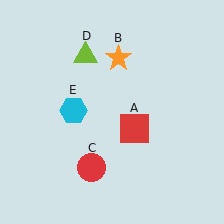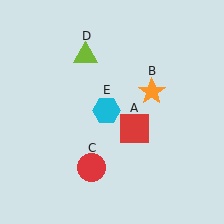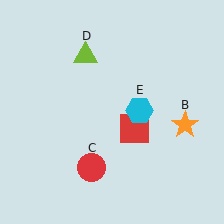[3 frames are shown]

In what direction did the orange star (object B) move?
The orange star (object B) moved down and to the right.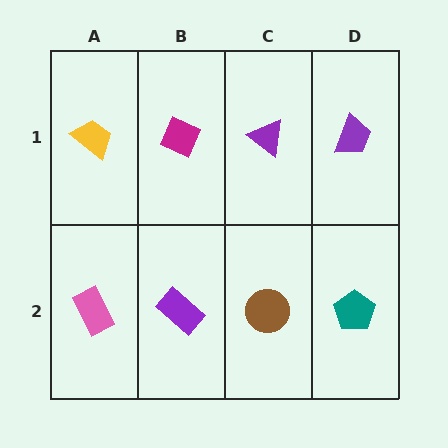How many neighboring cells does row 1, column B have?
3.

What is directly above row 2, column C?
A purple triangle.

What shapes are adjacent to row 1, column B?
A purple rectangle (row 2, column B), a yellow trapezoid (row 1, column A), a purple triangle (row 1, column C).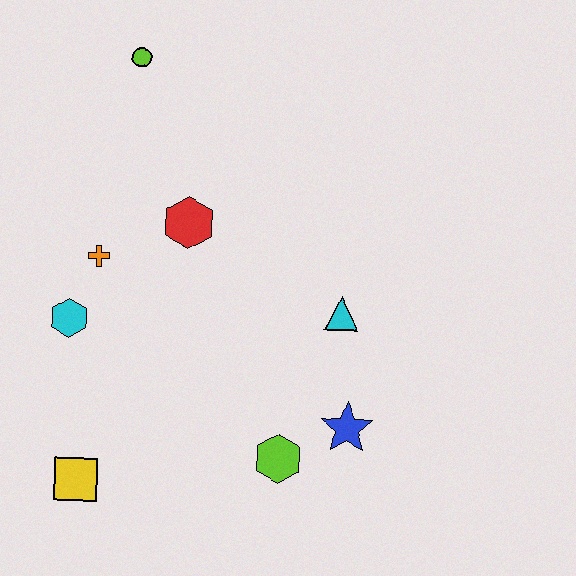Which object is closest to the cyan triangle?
The blue star is closest to the cyan triangle.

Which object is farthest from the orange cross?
The blue star is farthest from the orange cross.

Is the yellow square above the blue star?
No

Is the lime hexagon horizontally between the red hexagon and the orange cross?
No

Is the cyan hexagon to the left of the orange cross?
Yes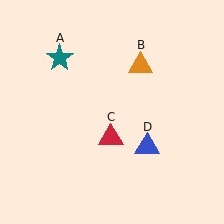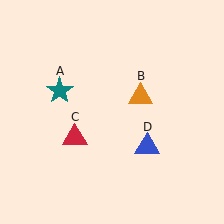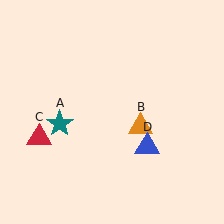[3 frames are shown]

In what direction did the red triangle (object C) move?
The red triangle (object C) moved left.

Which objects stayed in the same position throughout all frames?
Blue triangle (object D) remained stationary.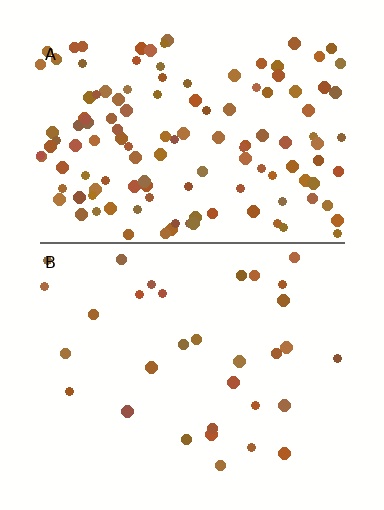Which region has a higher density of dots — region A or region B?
A (the top).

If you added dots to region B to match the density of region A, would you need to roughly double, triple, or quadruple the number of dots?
Approximately quadruple.